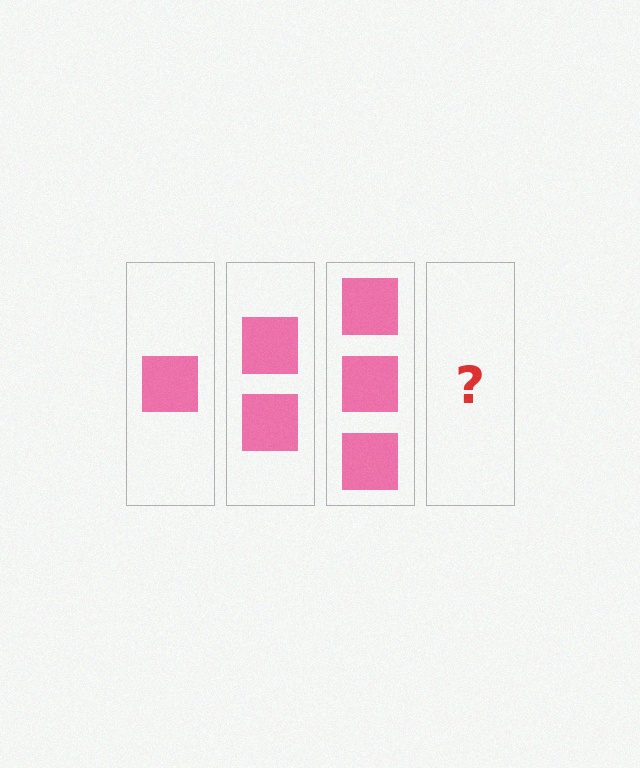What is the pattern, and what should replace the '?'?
The pattern is that each step adds one more square. The '?' should be 4 squares.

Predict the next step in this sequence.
The next step is 4 squares.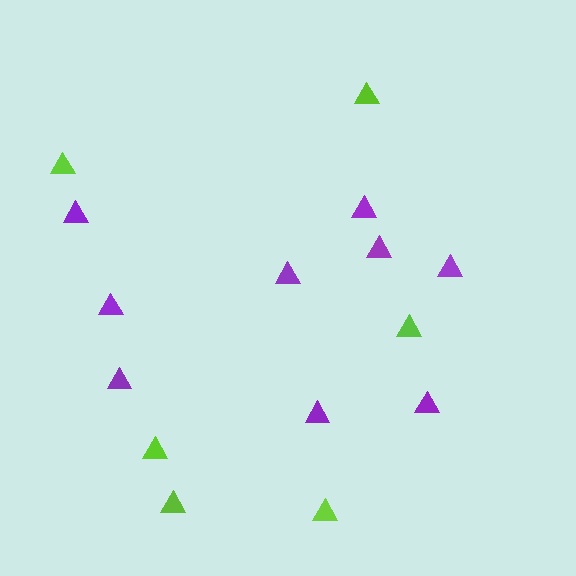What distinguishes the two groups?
There are 2 groups: one group of purple triangles (9) and one group of lime triangles (6).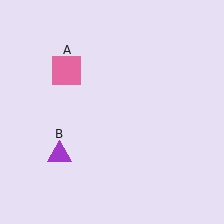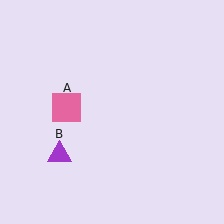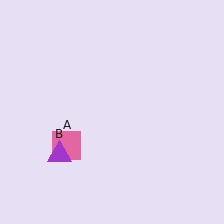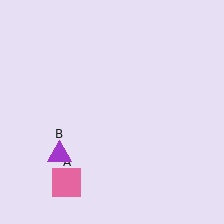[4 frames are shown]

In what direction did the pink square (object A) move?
The pink square (object A) moved down.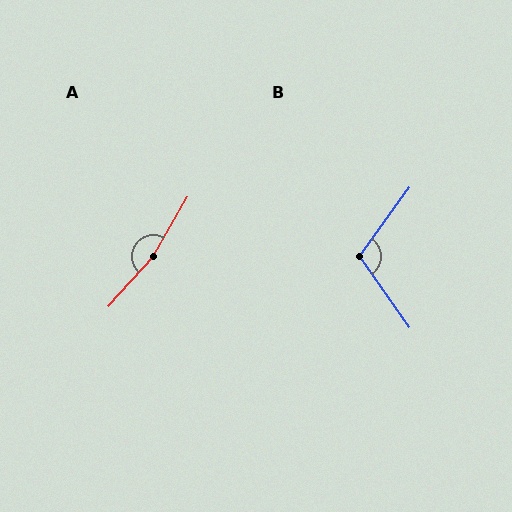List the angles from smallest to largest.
B (109°), A (168°).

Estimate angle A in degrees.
Approximately 168 degrees.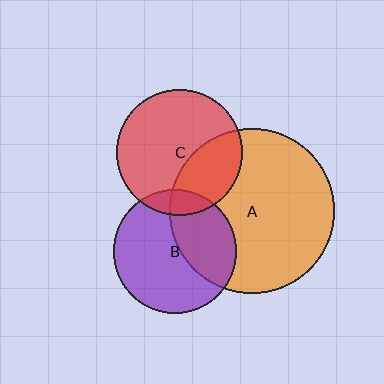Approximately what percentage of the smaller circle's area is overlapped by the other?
Approximately 40%.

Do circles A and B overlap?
Yes.